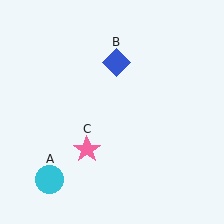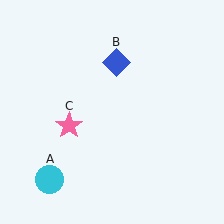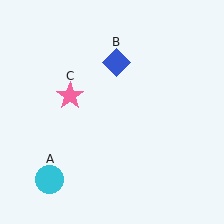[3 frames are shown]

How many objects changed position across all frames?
1 object changed position: pink star (object C).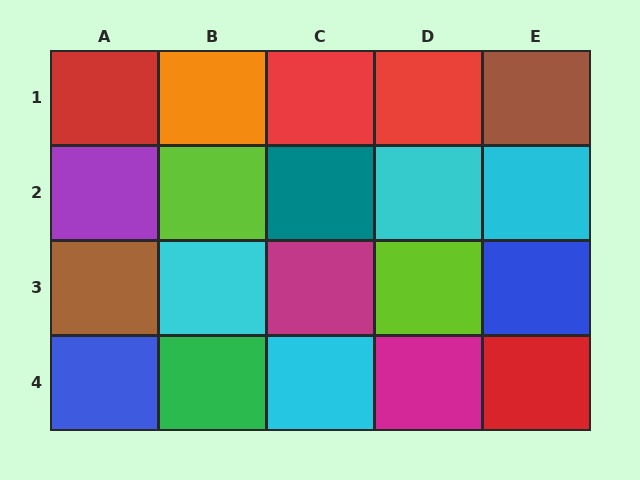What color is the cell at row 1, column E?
Brown.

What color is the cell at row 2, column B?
Lime.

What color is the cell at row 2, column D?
Cyan.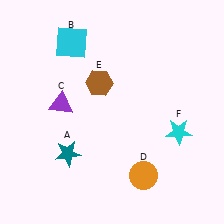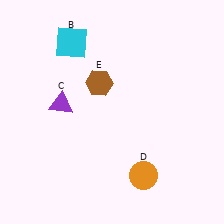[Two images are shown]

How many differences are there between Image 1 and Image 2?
There are 2 differences between the two images.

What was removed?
The teal star (A), the cyan star (F) were removed in Image 2.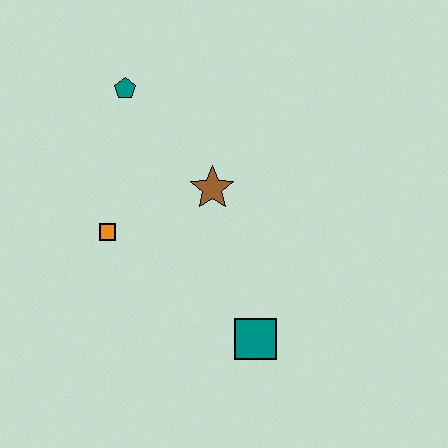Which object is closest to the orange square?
The brown star is closest to the orange square.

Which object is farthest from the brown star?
The teal square is farthest from the brown star.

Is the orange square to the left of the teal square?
Yes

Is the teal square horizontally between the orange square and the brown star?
No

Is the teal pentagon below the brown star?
No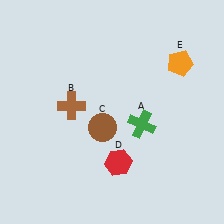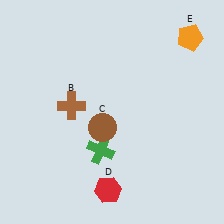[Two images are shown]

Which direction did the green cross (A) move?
The green cross (A) moved left.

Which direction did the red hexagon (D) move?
The red hexagon (D) moved down.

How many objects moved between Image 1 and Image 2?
3 objects moved between the two images.